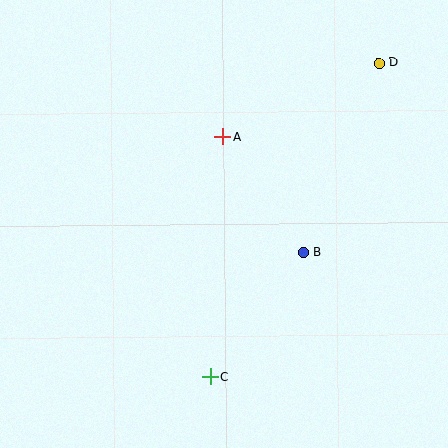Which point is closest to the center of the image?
Point B at (304, 253) is closest to the center.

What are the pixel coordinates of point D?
Point D is at (379, 63).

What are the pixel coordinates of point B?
Point B is at (304, 253).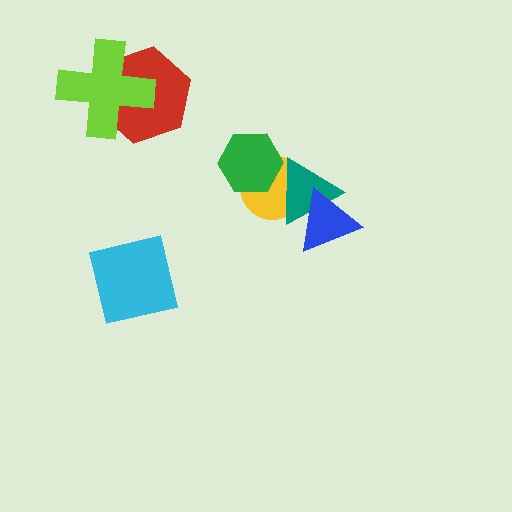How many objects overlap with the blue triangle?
1 object overlaps with the blue triangle.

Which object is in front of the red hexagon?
The lime cross is in front of the red hexagon.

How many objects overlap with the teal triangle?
3 objects overlap with the teal triangle.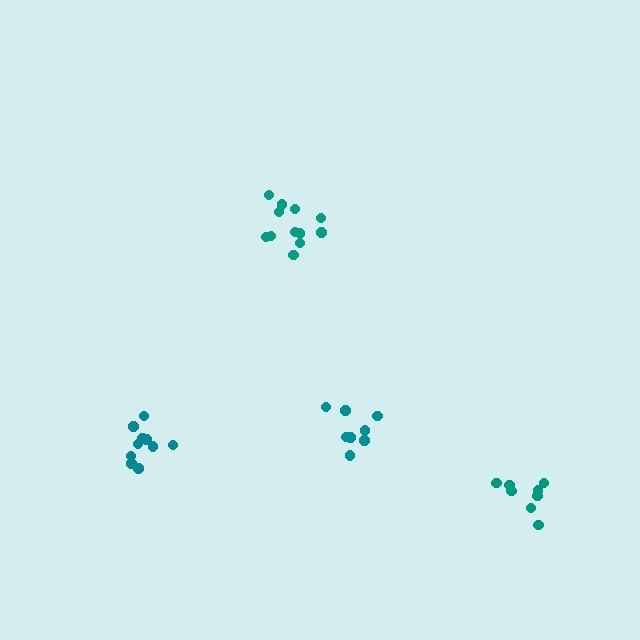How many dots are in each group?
Group 1: 8 dots, Group 2: 10 dots, Group 3: 8 dots, Group 4: 12 dots (38 total).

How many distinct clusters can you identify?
There are 4 distinct clusters.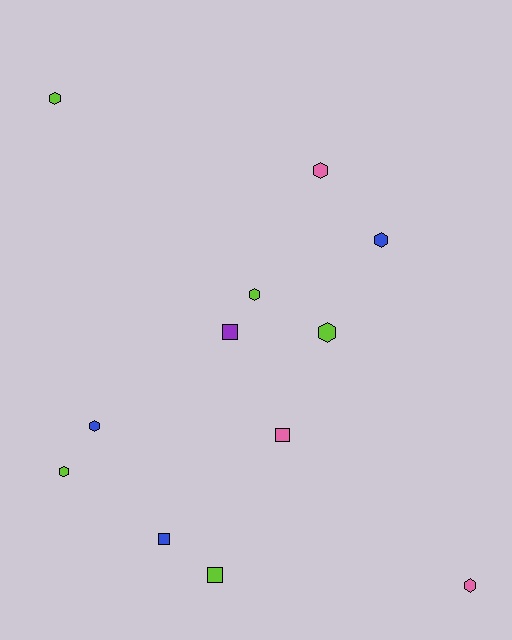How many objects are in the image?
There are 12 objects.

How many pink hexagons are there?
There are 2 pink hexagons.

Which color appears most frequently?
Lime, with 5 objects.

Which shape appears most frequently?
Hexagon, with 8 objects.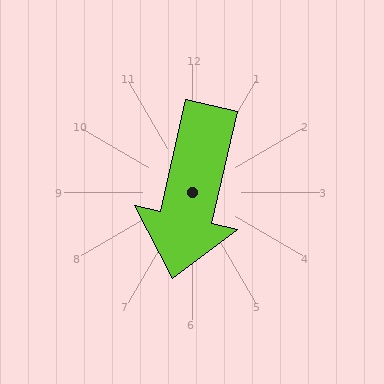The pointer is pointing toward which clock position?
Roughly 6 o'clock.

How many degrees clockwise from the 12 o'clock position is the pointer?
Approximately 193 degrees.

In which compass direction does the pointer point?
South.